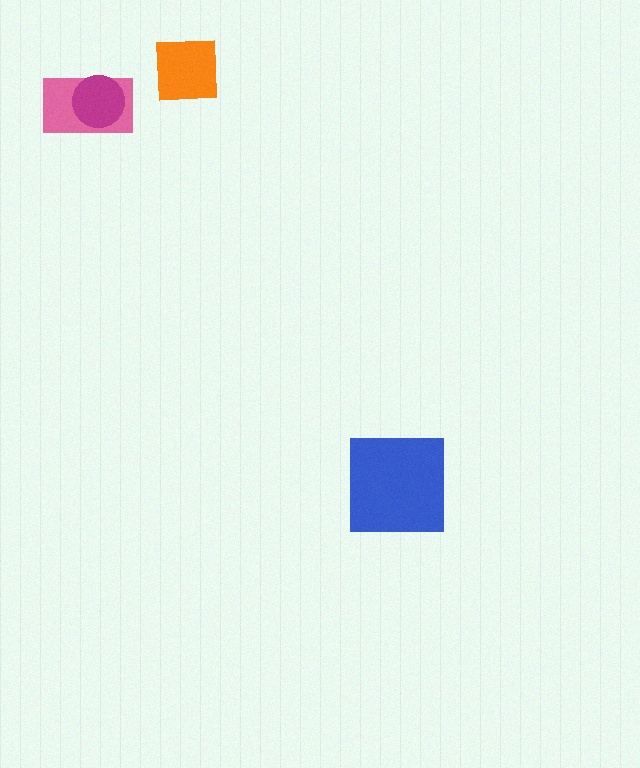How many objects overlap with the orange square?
0 objects overlap with the orange square.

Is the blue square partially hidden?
No, no other shape covers it.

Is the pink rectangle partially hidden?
Yes, it is partially covered by another shape.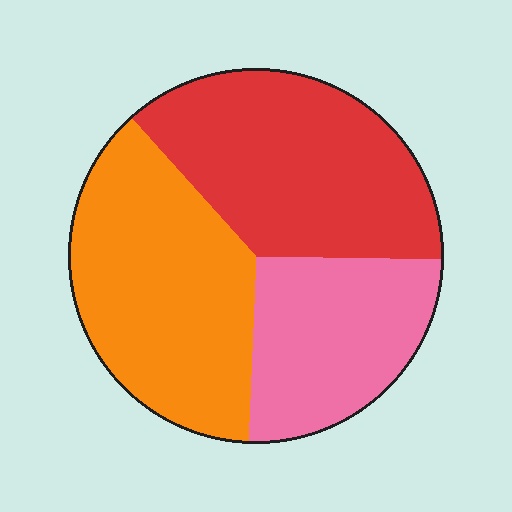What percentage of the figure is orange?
Orange covers around 40% of the figure.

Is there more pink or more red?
Red.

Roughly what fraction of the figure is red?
Red takes up between a quarter and a half of the figure.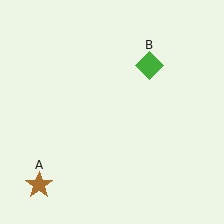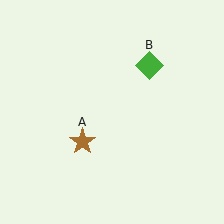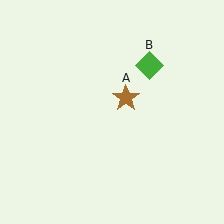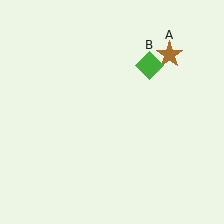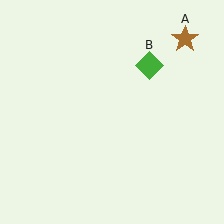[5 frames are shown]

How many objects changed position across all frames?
1 object changed position: brown star (object A).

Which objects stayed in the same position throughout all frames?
Green diamond (object B) remained stationary.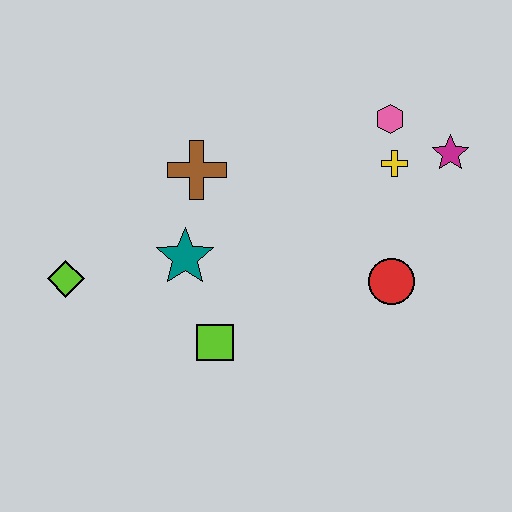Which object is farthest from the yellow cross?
The lime diamond is farthest from the yellow cross.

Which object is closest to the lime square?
The teal star is closest to the lime square.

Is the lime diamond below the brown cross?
Yes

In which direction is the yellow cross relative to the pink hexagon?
The yellow cross is below the pink hexagon.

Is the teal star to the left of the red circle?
Yes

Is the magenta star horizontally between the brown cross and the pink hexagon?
No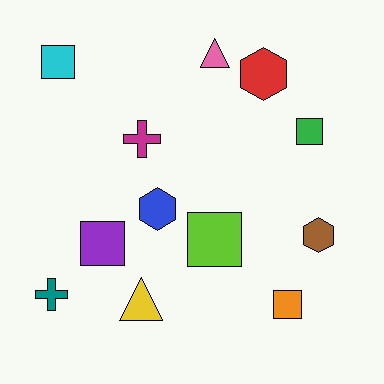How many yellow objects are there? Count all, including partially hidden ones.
There is 1 yellow object.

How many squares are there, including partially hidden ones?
There are 5 squares.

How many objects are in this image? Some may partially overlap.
There are 12 objects.